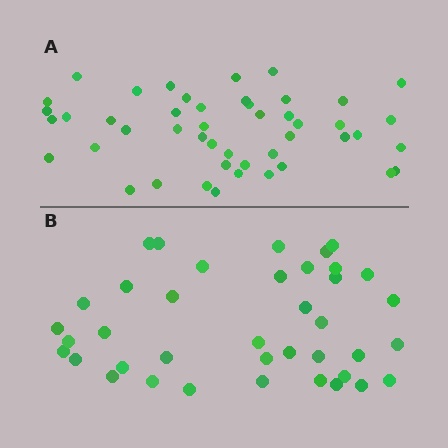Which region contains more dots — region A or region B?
Region A (the top region) has more dots.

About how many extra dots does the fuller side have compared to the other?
Region A has roughly 8 or so more dots than region B.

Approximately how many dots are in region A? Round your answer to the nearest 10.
About 50 dots. (The exact count is 47, which rounds to 50.)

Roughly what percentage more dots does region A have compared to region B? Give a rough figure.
About 20% more.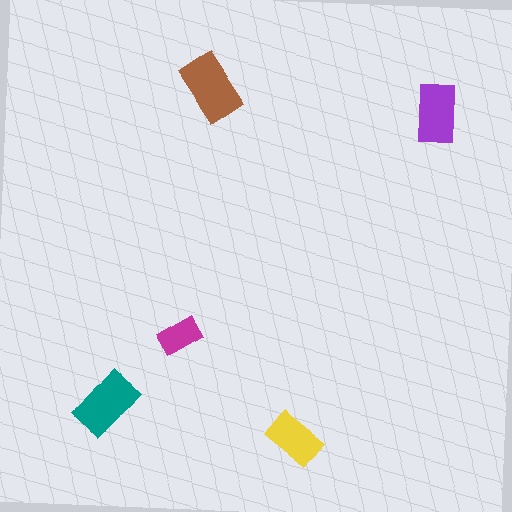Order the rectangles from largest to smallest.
the brown one, the teal one, the purple one, the yellow one, the magenta one.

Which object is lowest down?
The yellow rectangle is bottommost.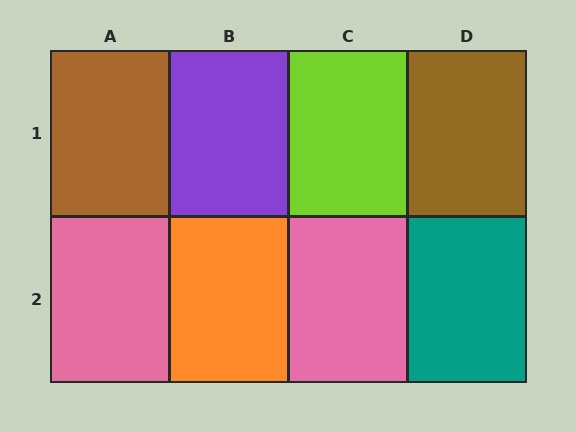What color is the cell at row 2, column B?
Orange.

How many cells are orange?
1 cell is orange.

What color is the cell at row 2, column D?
Teal.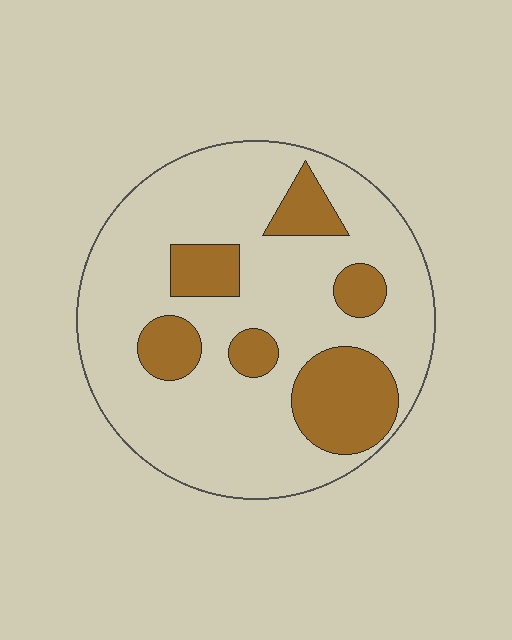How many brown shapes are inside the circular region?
6.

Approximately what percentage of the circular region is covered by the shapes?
Approximately 25%.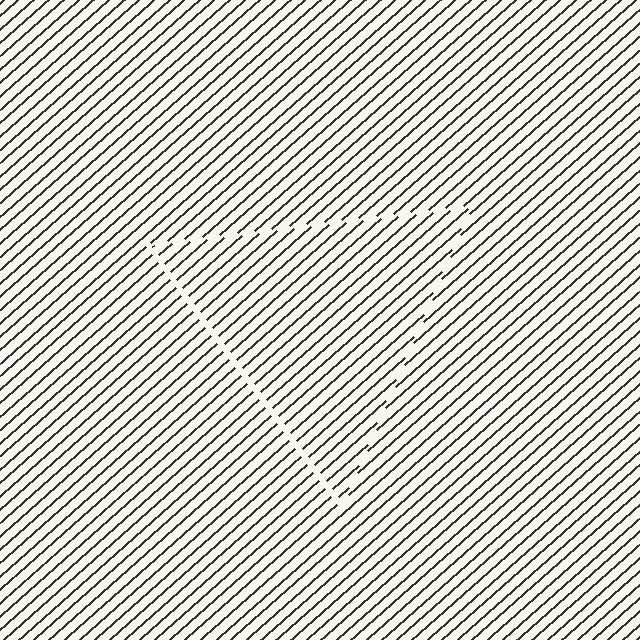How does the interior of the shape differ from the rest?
The interior of the shape contains the same grating, shifted by half a period — the contour is defined by the phase discontinuity where line-ends from the inner and outer gratings abut.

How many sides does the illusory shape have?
3 sides — the line-ends trace a triangle.